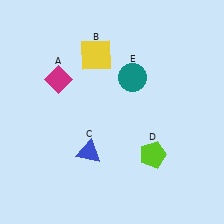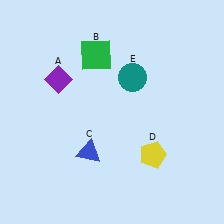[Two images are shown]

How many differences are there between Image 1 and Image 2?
There are 3 differences between the two images.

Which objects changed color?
A changed from magenta to purple. B changed from yellow to green. D changed from lime to yellow.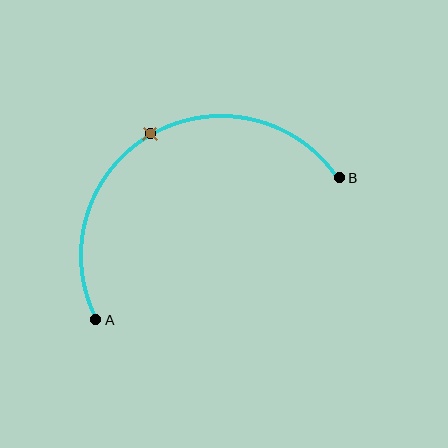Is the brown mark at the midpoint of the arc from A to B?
Yes. The brown mark lies on the arc at equal arc-length from both A and B — it is the arc midpoint.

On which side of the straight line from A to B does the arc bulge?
The arc bulges above the straight line connecting A and B.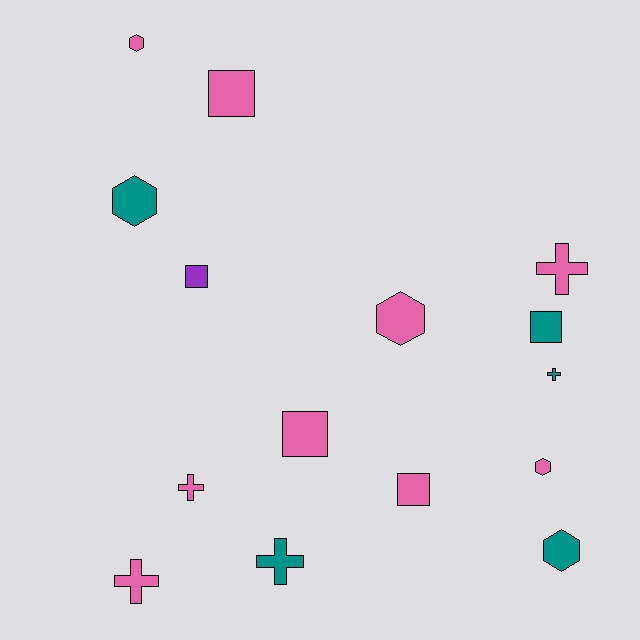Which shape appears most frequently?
Square, with 5 objects.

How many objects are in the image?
There are 15 objects.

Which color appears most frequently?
Pink, with 9 objects.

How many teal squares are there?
There is 1 teal square.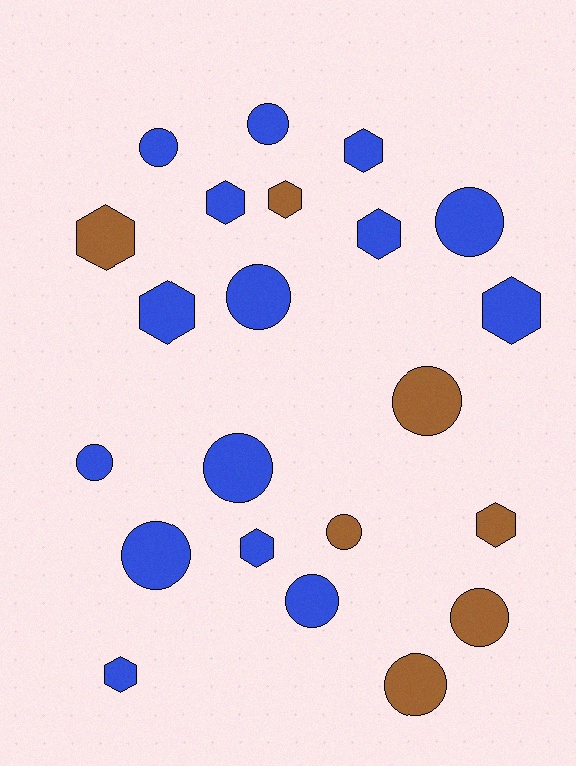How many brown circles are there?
There are 4 brown circles.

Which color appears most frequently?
Blue, with 15 objects.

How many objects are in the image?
There are 22 objects.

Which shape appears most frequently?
Circle, with 12 objects.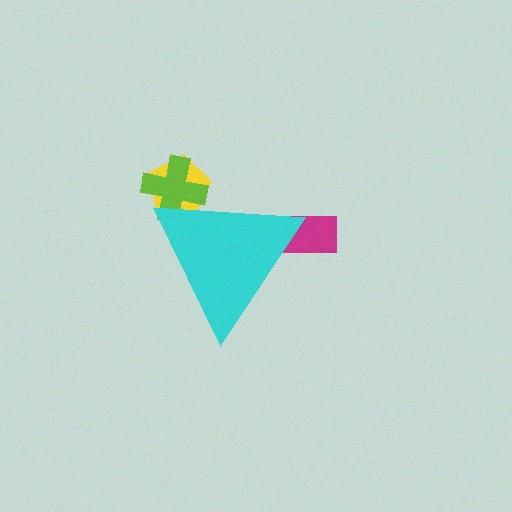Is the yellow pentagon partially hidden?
Yes, the yellow pentagon is partially hidden behind the cyan triangle.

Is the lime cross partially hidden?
Yes, the lime cross is partially hidden behind the cyan triangle.